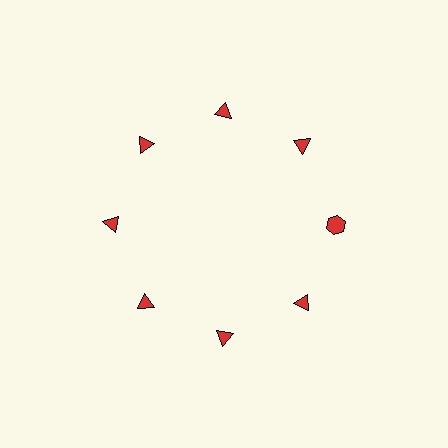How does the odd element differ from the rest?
It has a different shape: hexagon instead of triangle.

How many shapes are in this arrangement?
There are 8 shapes arranged in a ring pattern.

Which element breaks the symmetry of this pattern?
The red hexagon at roughly the 3 o'clock position breaks the symmetry. All other shapes are red triangles.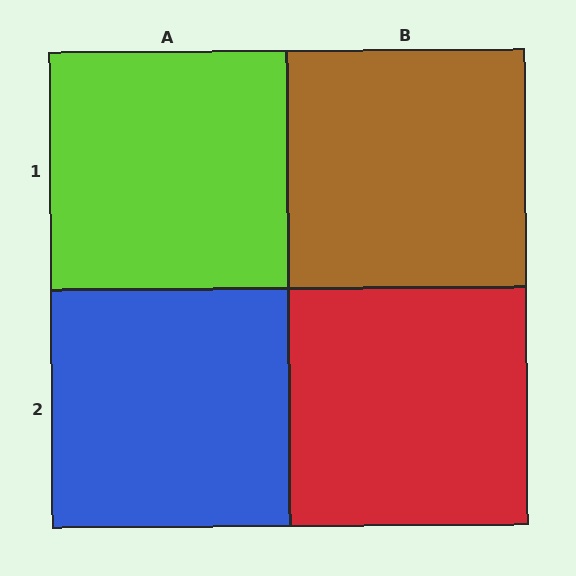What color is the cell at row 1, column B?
Brown.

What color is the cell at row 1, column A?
Lime.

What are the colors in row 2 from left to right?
Blue, red.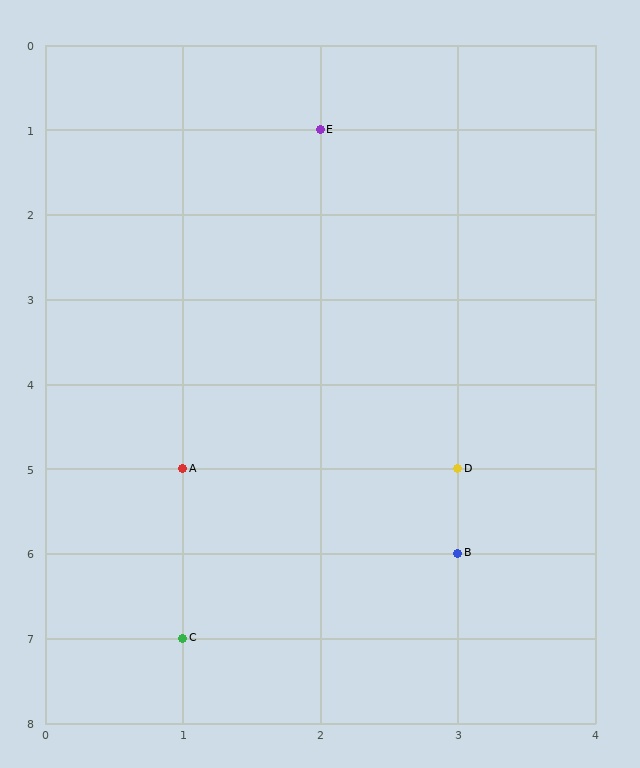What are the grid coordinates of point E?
Point E is at grid coordinates (2, 1).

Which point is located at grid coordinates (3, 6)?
Point B is at (3, 6).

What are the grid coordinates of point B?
Point B is at grid coordinates (3, 6).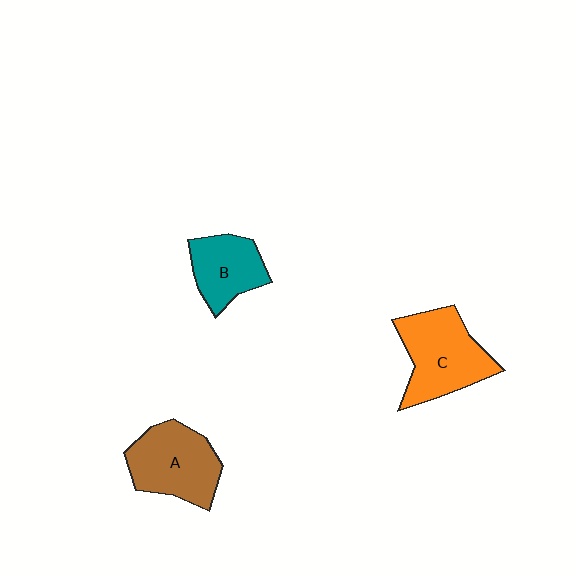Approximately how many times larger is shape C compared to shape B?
Approximately 1.5 times.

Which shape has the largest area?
Shape C (orange).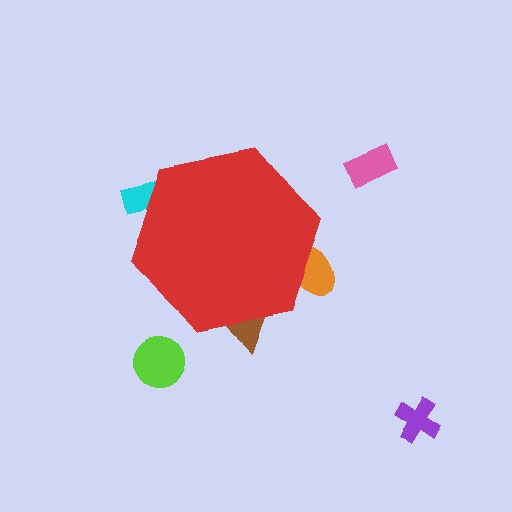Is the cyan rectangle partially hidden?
Yes, the cyan rectangle is partially hidden behind the red hexagon.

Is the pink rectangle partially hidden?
No, the pink rectangle is fully visible.